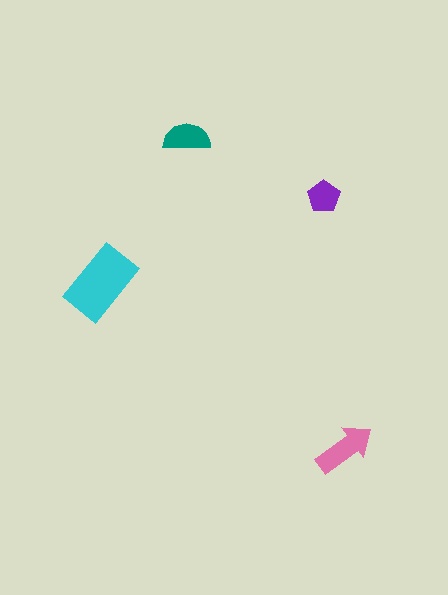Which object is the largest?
The cyan rectangle.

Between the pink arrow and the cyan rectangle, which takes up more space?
The cyan rectangle.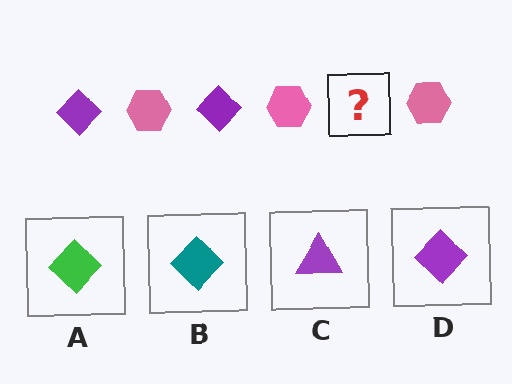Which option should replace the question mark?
Option D.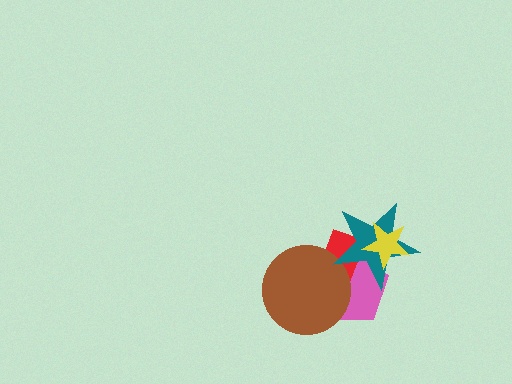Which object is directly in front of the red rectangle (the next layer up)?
The brown circle is directly in front of the red rectangle.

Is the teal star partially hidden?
Yes, it is partially covered by another shape.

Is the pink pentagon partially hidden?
Yes, it is partially covered by another shape.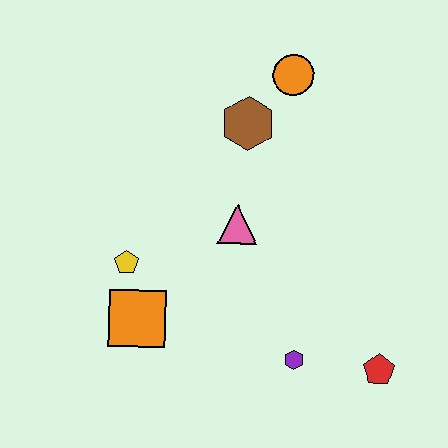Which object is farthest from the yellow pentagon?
The red pentagon is farthest from the yellow pentagon.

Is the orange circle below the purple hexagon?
No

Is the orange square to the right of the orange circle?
No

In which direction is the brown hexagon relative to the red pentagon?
The brown hexagon is above the red pentagon.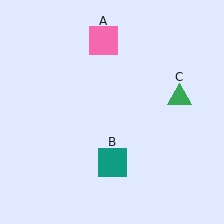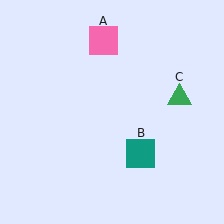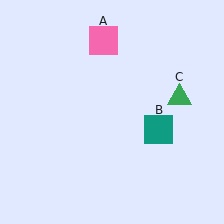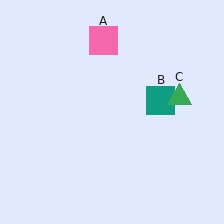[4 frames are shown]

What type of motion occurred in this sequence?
The teal square (object B) rotated counterclockwise around the center of the scene.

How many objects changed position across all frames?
1 object changed position: teal square (object B).